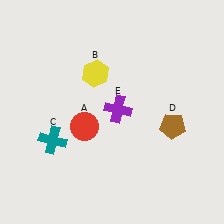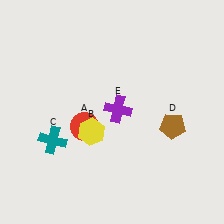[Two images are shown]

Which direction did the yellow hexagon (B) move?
The yellow hexagon (B) moved down.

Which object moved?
The yellow hexagon (B) moved down.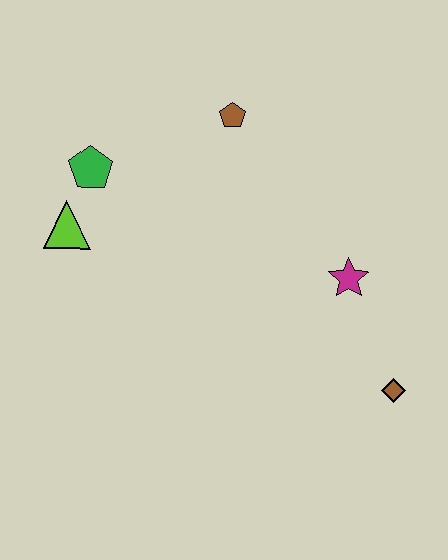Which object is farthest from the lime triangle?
The brown diamond is farthest from the lime triangle.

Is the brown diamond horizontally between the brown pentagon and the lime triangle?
No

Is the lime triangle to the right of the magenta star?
No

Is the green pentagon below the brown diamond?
No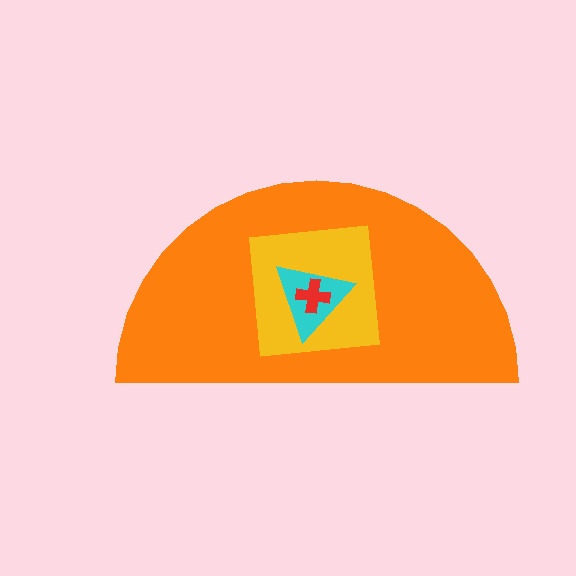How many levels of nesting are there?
4.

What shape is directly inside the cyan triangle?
The red cross.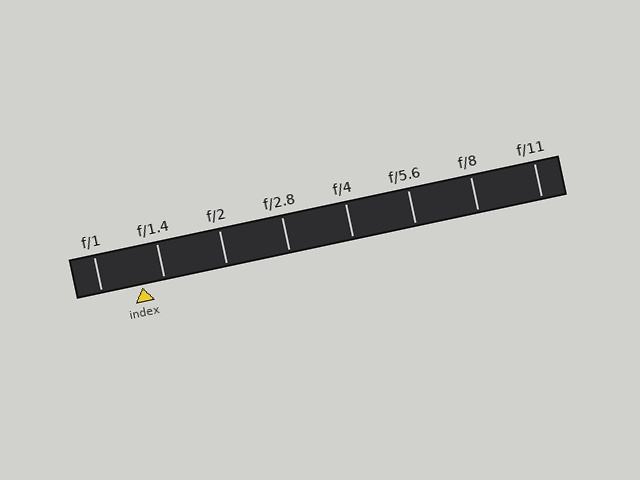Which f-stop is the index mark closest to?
The index mark is closest to f/1.4.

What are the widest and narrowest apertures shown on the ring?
The widest aperture shown is f/1 and the narrowest is f/11.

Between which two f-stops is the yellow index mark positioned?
The index mark is between f/1 and f/1.4.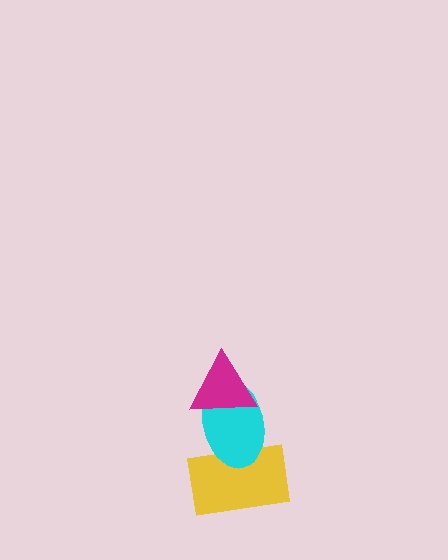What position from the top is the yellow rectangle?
The yellow rectangle is 3rd from the top.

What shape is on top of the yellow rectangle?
The cyan ellipse is on top of the yellow rectangle.